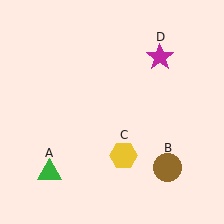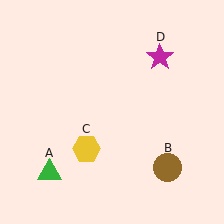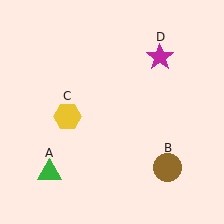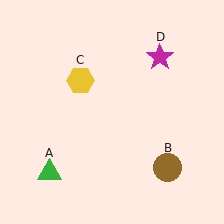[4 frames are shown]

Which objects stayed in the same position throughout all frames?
Green triangle (object A) and brown circle (object B) and magenta star (object D) remained stationary.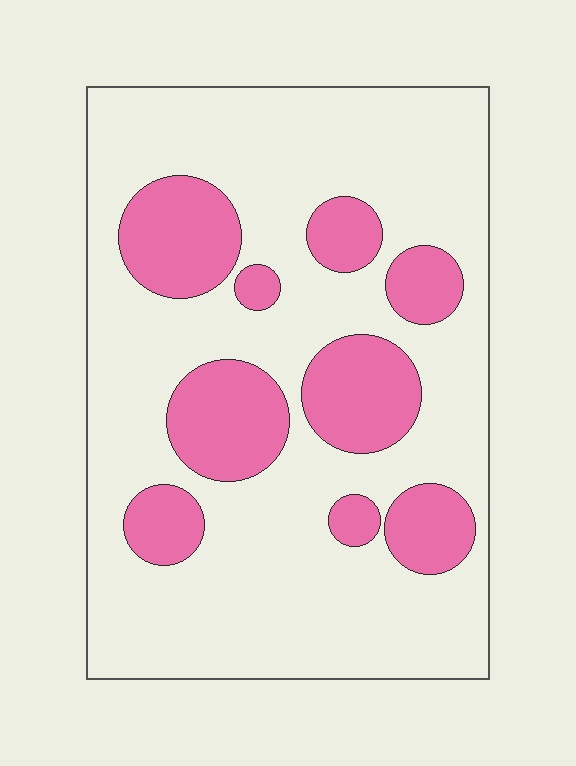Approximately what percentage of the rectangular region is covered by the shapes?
Approximately 25%.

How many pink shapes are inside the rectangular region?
9.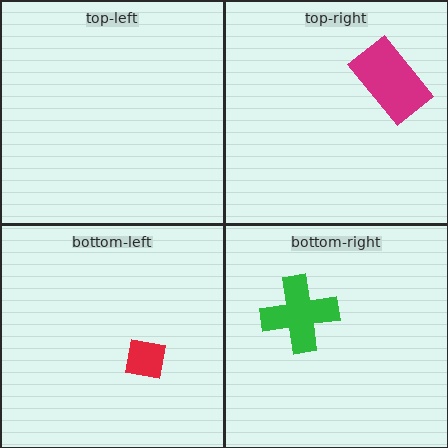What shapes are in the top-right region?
The magenta rectangle.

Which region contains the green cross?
The bottom-right region.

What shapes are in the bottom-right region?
The green cross.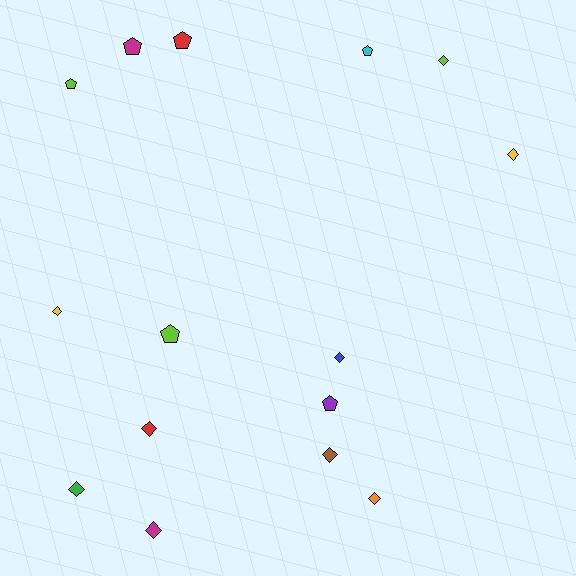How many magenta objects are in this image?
There are 2 magenta objects.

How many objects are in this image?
There are 15 objects.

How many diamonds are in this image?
There are 9 diamonds.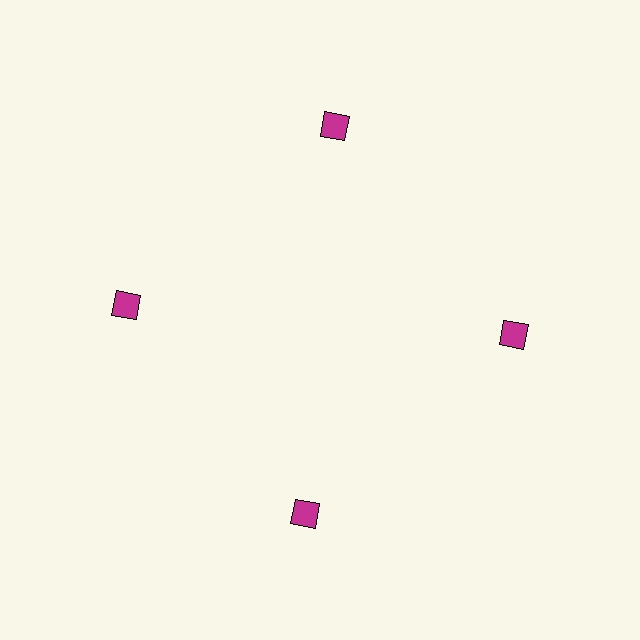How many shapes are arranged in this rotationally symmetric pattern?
There are 4 shapes, arranged in 4 groups of 1.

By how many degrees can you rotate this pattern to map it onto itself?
The pattern maps onto itself every 90 degrees of rotation.